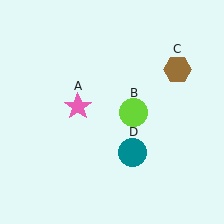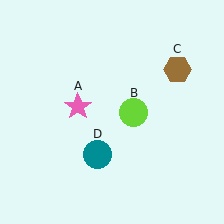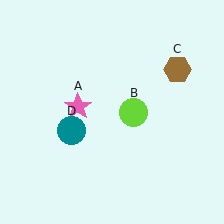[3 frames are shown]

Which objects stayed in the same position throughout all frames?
Pink star (object A) and lime circle (object B) and brown hexagon (object C) remained stationary.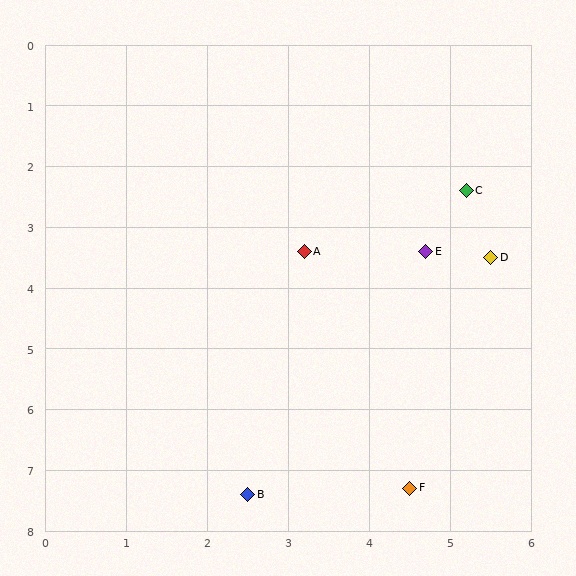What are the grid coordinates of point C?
Point C is at approximately (5.2, 2.4).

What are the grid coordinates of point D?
Point D is at approximately (5.5, 3.5).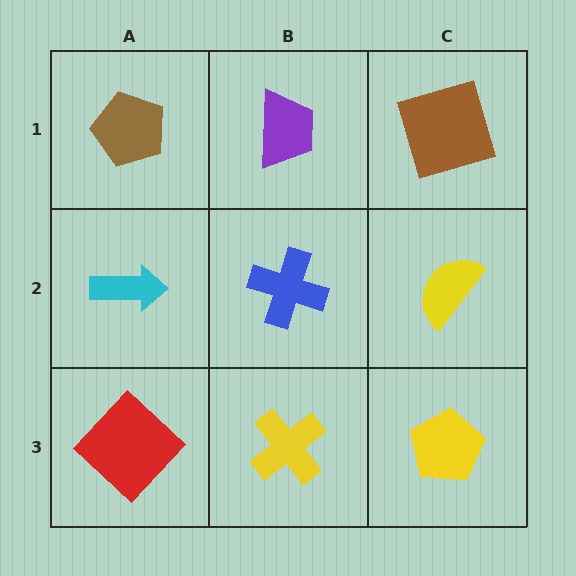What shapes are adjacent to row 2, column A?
A brown pentagon (row 1, column A), a red diamond (row 3, column A), a blue cross (row 2, column B).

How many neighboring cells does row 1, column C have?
2.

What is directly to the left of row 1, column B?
A brown pentagon.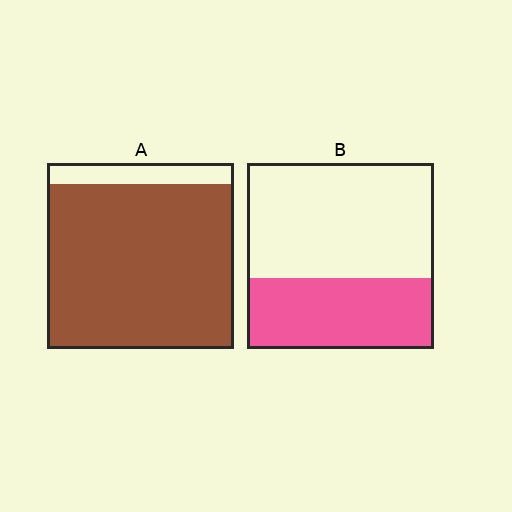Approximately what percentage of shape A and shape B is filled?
A is approximately 90% and B is approximately 40%.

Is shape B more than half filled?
No.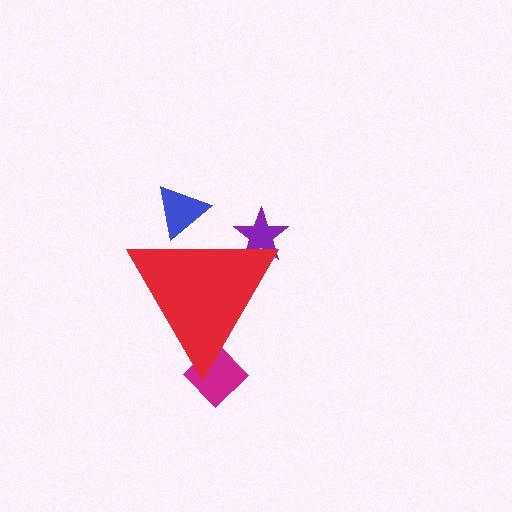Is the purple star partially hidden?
Yes, the purple star is partially hidden behind the red triangle.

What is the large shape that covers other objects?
A red triangle.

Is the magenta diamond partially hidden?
Yes, the magenta diamond is partially hidden behind the red triangle.